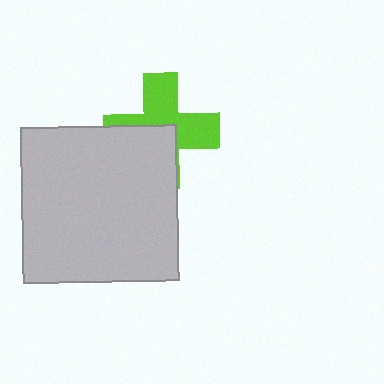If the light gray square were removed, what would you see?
You would see the complete lime cross.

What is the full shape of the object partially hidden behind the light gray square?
The partially hidden object is a lime cross.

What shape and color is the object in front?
The object in front is a light gray square.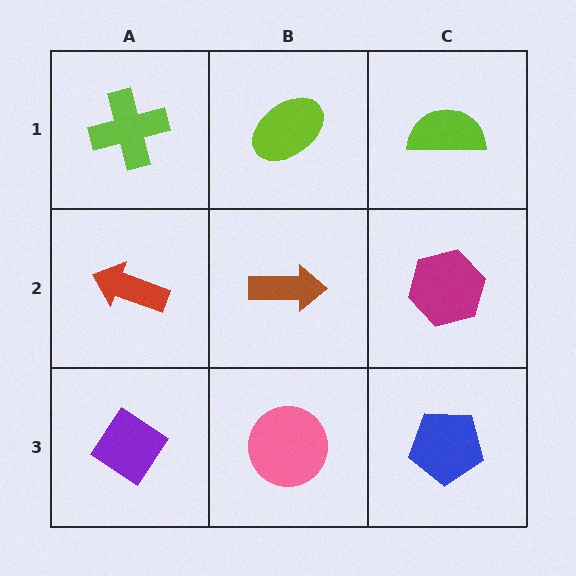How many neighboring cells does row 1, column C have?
2.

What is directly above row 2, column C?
A lime semicircle.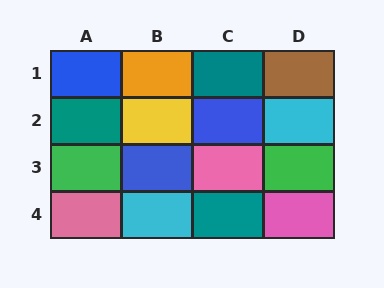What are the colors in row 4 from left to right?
Pink, cyan, teal, pink.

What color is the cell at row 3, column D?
Green.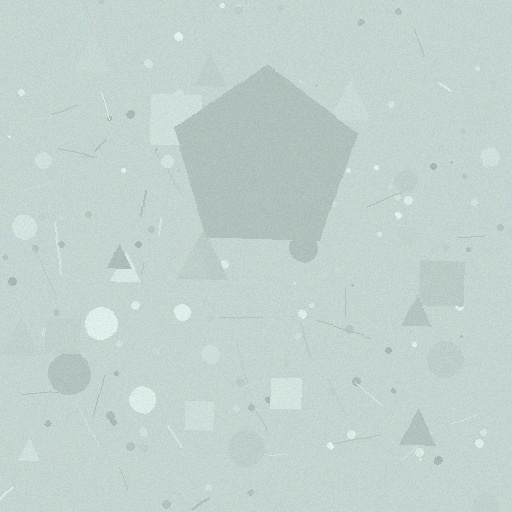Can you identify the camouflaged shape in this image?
The camouflaged shape is a pentagon.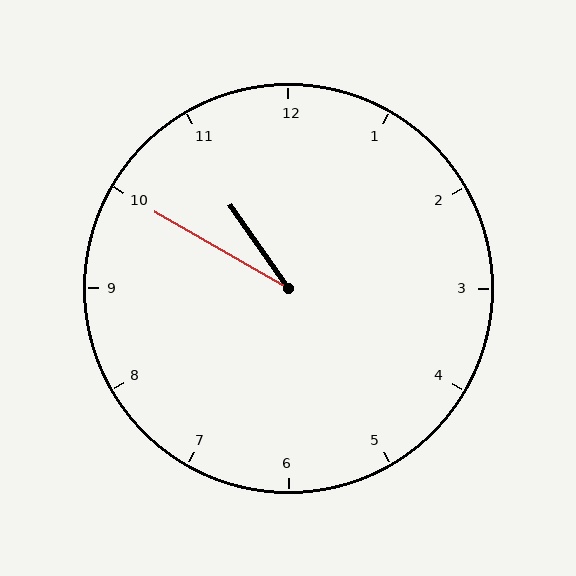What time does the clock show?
10:50.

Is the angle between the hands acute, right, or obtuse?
It is acute.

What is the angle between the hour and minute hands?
Approximately 25 degrees.